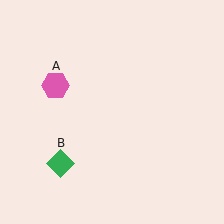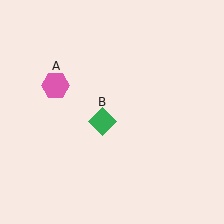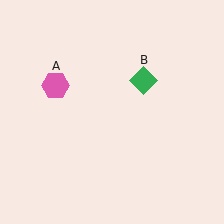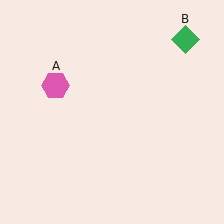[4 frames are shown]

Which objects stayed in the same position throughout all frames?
Pink hexagon (object A) remained stationary.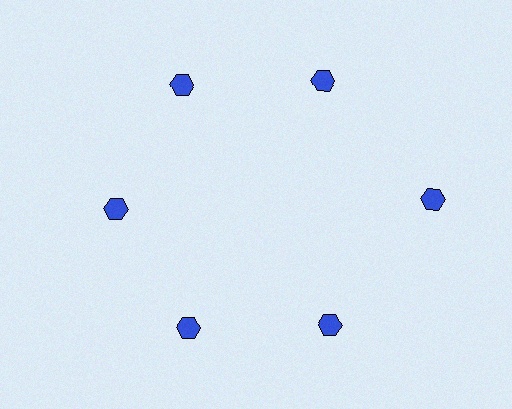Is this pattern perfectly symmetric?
No. The 6 blue hexagons are arranged in a ring, but one element near the 3 o'clock position is pushed outward from the center, breaking the 6-fold rotational symmetry.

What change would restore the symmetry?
The symmetry would be restored by moving it inward, back onto the ring so that all 6 hexagons sit at equal angles and equal distance from the center.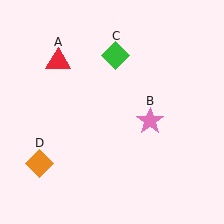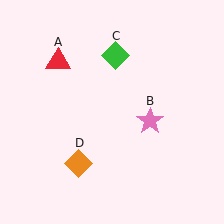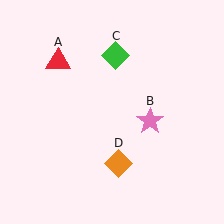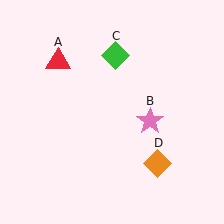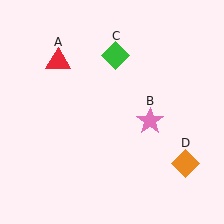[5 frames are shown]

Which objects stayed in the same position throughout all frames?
Red triangle (object A) and pink star (object B) and green diamond (object C) remained stationary.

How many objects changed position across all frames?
1 object changed position: orange diamond (object D).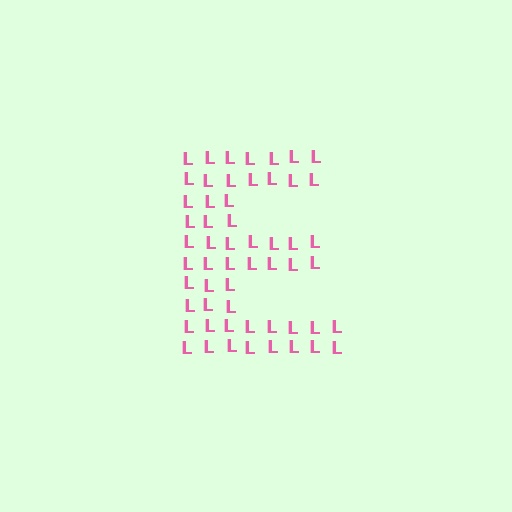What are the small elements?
The small elements are letter L's.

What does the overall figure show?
The overall figure shows the letter E.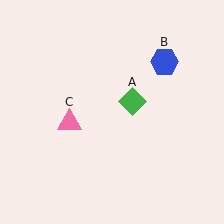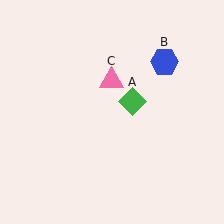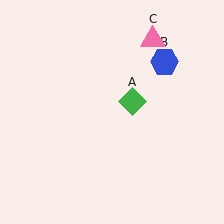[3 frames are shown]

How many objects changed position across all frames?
1 object changed position: pink triangle (object C).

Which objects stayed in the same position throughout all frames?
Green diamond (object A) and blue hexagon (object B) remained stationary.